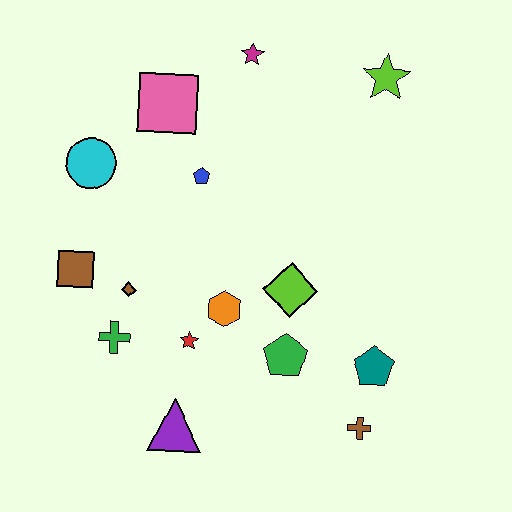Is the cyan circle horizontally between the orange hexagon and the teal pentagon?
No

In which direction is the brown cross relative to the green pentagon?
The brown cross is to the right of the green pentagon.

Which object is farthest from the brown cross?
The magenta star is farthest from the brown cross.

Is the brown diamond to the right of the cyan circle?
Yes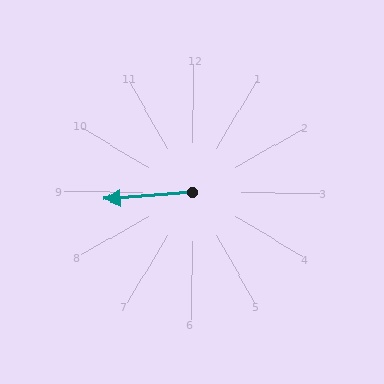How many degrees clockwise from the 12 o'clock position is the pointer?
Approximately 265 degrees.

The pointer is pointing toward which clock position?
Roughly 9 o'clock.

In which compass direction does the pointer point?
West.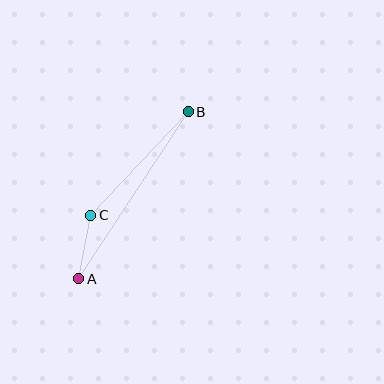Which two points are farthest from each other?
Points A and B are farthest from each other.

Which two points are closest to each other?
Points A and C are closest to each other.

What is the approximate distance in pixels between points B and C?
The distance between B and C is approximately 142 pixels.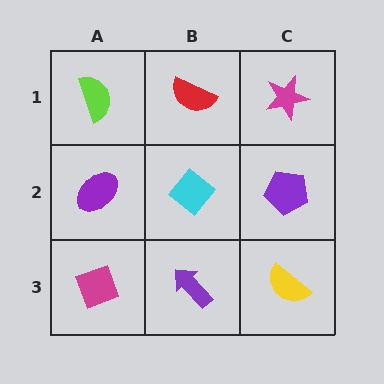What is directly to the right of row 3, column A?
A purple arrow.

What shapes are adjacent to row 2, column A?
A lime semicircle (row 1, column A), a magenta diamond (row 3, column A), a cyan diamond (row 2, column B).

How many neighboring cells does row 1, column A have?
2.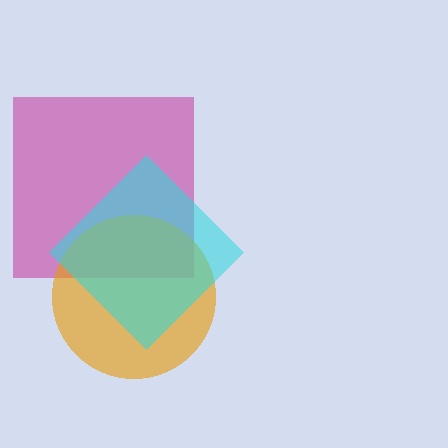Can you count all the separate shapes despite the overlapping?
Yes, there are 3 separate shapes.